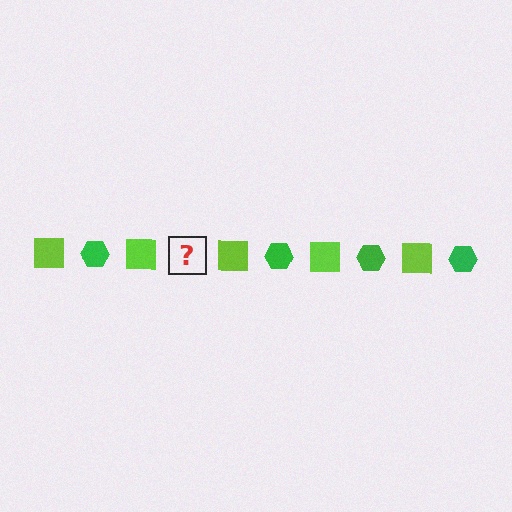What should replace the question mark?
The question mark should be replaced with a green hexagon.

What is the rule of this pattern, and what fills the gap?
The rule is that the pattern alternates between lime square and green hexagon. The gap should be filled with a green hexagon.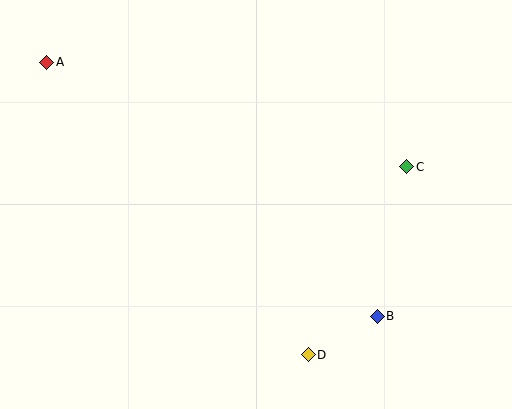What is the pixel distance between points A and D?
The distance between A and D is 392 pixels.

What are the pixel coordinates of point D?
Point D is at (308, 355).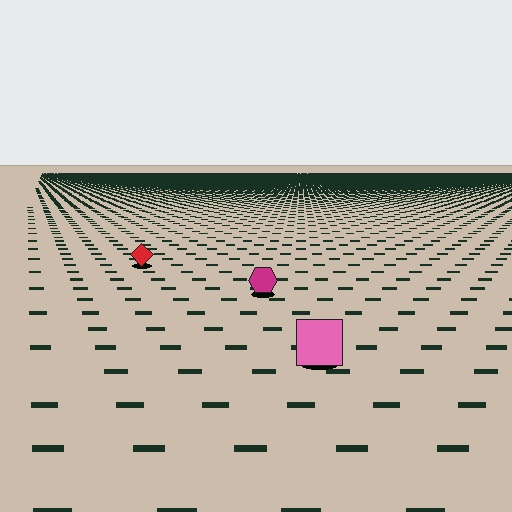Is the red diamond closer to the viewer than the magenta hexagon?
No. The magenta hexagon is closer — you can tell from the texture gradient: the ground texture is coarser near it.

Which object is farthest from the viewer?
The red diamond is farthest from the viewer. It appears smaller and the ground texture around it is denser.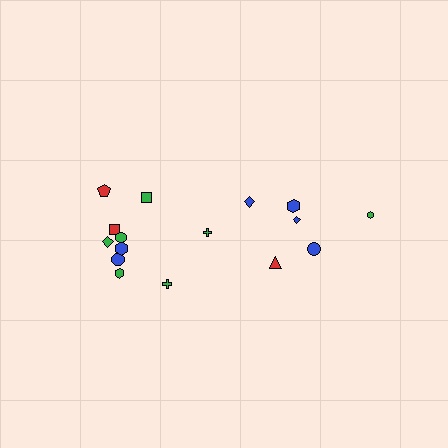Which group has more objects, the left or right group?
The left group.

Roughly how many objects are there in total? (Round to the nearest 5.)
Roughly 15 objects in total.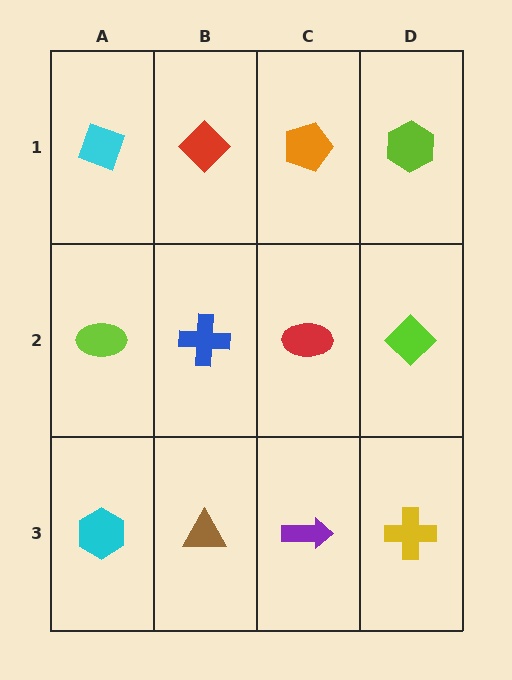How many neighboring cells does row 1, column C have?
3.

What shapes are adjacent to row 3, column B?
A blue cross (row 2, column B), a cyan hexagon (row 3, column A), a purple arrow (row 3, column C).